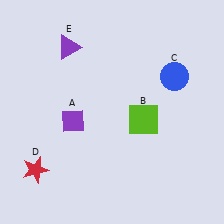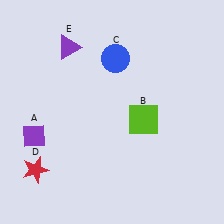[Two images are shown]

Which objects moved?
The objects that moved are: the purple diamond (A), the blue circle (C).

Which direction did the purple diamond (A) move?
The purple diamond (A) moved left.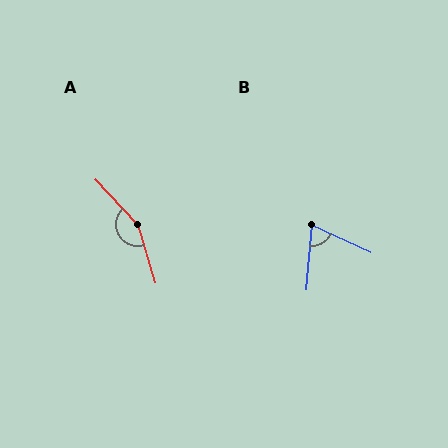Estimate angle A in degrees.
Approximately 154 degrees.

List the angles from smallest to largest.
B (71°), A (154°).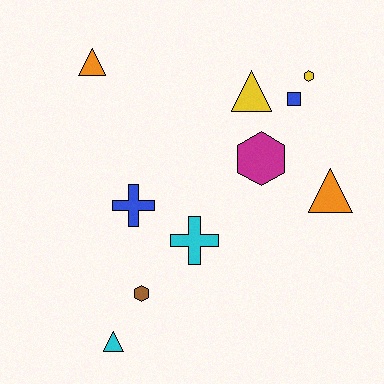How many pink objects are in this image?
There are no pink objects.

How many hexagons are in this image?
There are 3 hexagons.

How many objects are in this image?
There are 10 objects.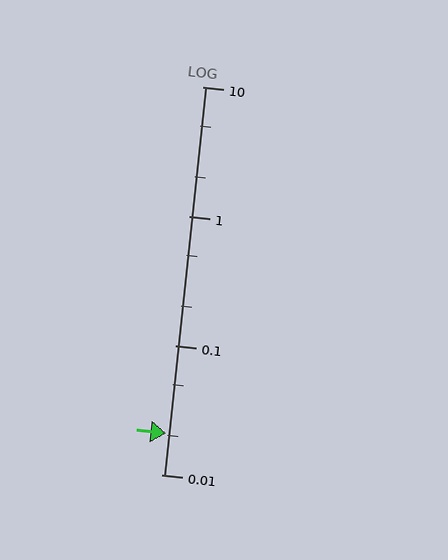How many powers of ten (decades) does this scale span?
The scale spans 3 decades, from 0.01 to 10.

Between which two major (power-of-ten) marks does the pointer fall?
The pointer is between 0.01 and 0.1.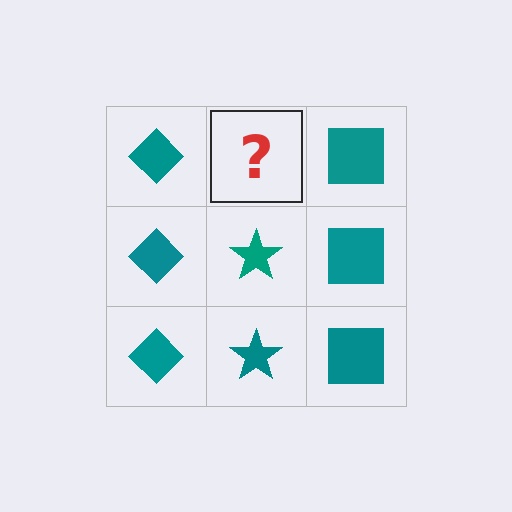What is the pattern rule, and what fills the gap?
The rule is that each column has a consistent shape. The gap should be filled with a teal star.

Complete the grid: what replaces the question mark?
The question mark should be replaced with a teal star.